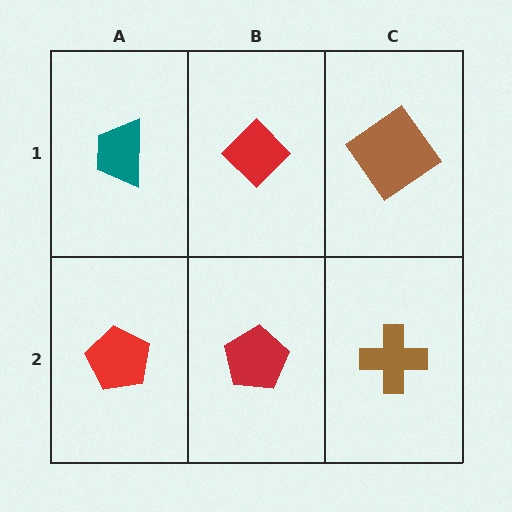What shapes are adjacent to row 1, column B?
A red pentagon (row 2, column B), a teal trapezoid (row 1, column A), a brown diamond (row 1, column C).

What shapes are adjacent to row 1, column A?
A red pentagon (row 2, column A), a red diamond (row 1, column B).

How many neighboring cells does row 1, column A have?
2.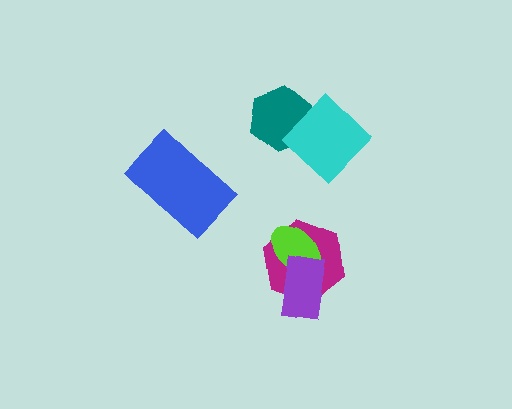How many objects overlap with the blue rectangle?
0 objects overlap with the blue rectangle.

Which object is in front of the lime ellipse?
The purple rectangle is in front of the lime ellipse.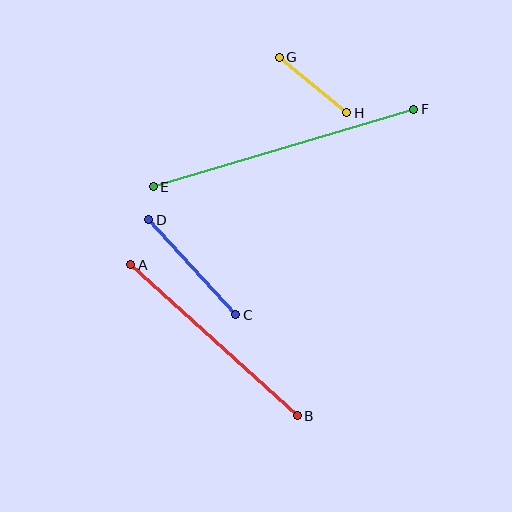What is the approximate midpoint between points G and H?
The midpoint is at approximately (313, 85) pixels.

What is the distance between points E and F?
The distance is approximately 272 pixels.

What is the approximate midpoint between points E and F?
The midpoint is at approximately (284, 148) pixels.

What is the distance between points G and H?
The distance is approximately 87 pixels.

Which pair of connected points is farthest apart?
Points E and F are farthest apart.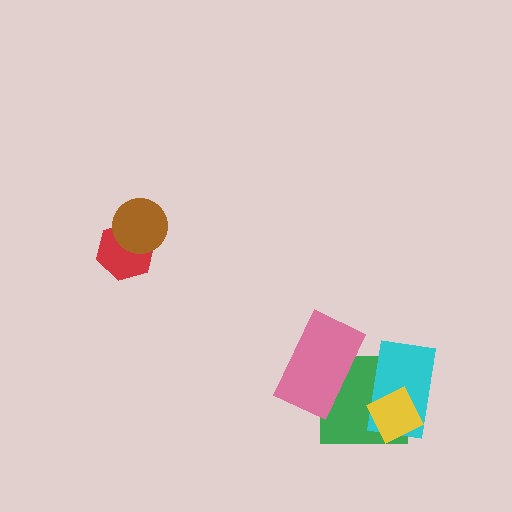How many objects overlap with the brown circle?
1 object overlaps with the brown circle.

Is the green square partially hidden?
Yes, it is partially covered by another shape.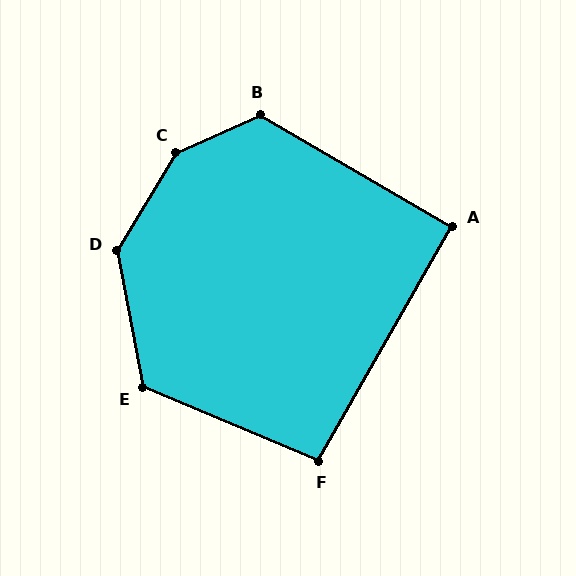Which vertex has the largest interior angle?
C, at approximately 146 degrees.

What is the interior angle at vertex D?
Approximately 138 degrees (obtuse).